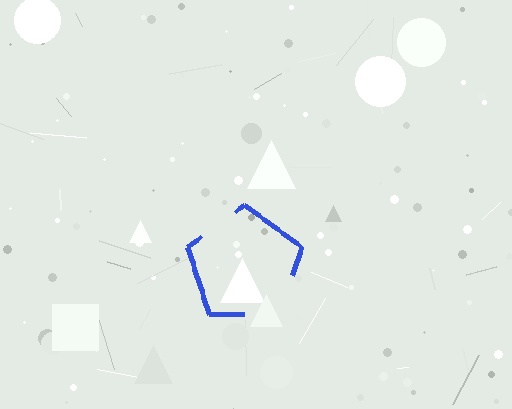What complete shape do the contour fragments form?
The contour fragments form a pentagon.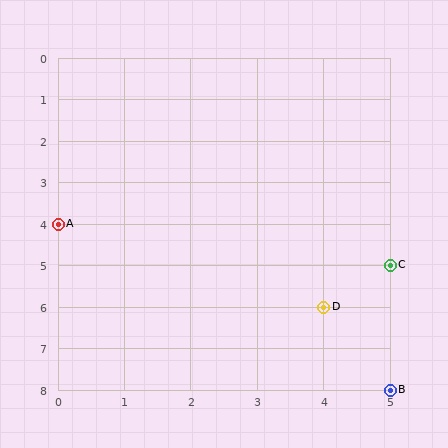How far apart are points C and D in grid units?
Points C and D are 1 column and 1 row apart (about 1.4 grid units diagonally).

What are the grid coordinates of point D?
Point D is at grid coordinates (4, 6).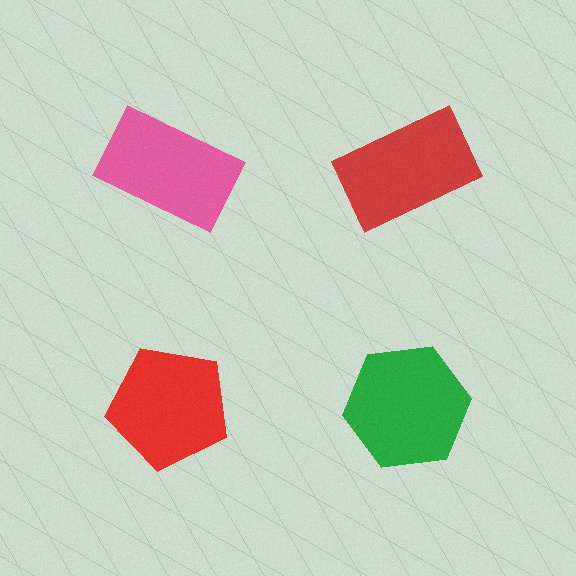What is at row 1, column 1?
A pink rectangle.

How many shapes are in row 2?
2 shapes.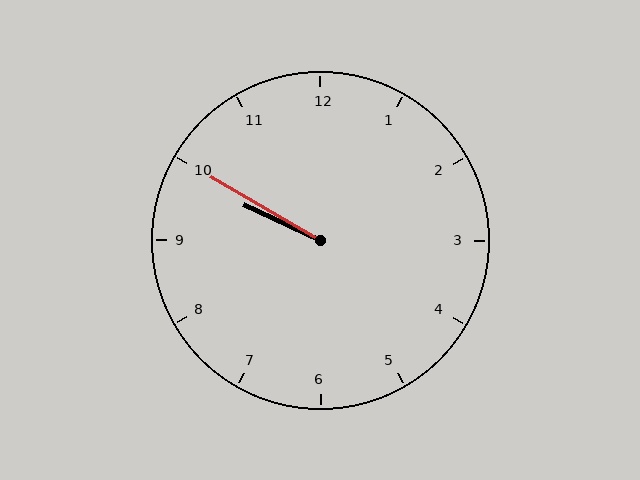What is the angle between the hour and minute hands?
Approximately 5 degrees.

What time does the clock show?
9:50.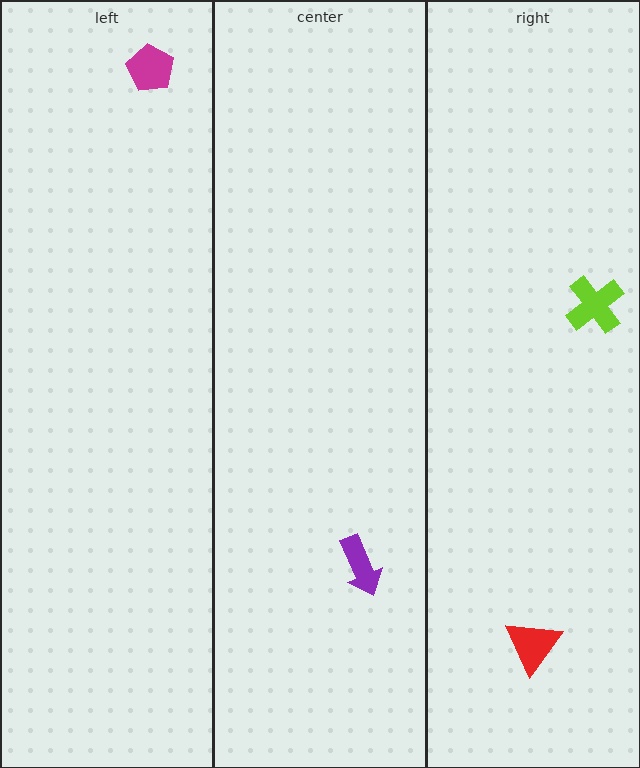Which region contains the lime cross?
The right region.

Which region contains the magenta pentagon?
The left region.